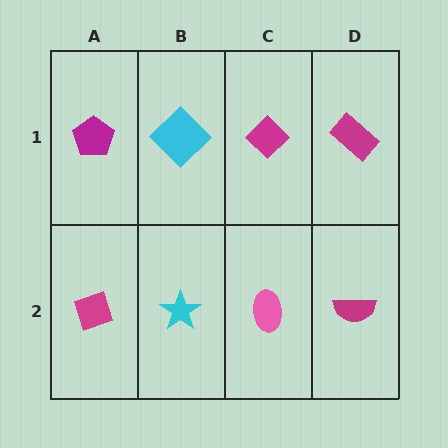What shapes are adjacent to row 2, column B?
A cyan diamond (row 1, column B), a magenta diamond (row 2, column A), a pink ellipse (row 2, column C).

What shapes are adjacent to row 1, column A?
A magenta diamond (row 2, column A), a cyan diamond (row 1, column B).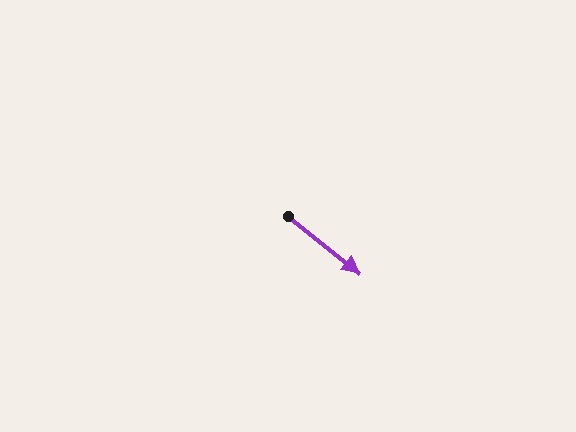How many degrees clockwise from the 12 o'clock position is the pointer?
Approximately 129 degrees.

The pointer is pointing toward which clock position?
Roughly 4 o'clock.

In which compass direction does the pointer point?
Southeast.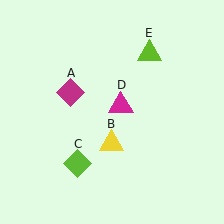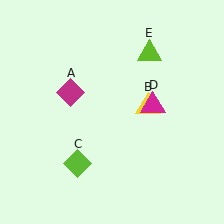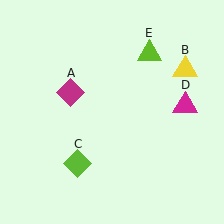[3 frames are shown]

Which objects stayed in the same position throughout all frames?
Magenta diamond (object A) and lime diamond (object C) and lime triangle (object E) remained stationary.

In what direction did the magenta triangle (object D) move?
The magenta triangle (object D) moved right.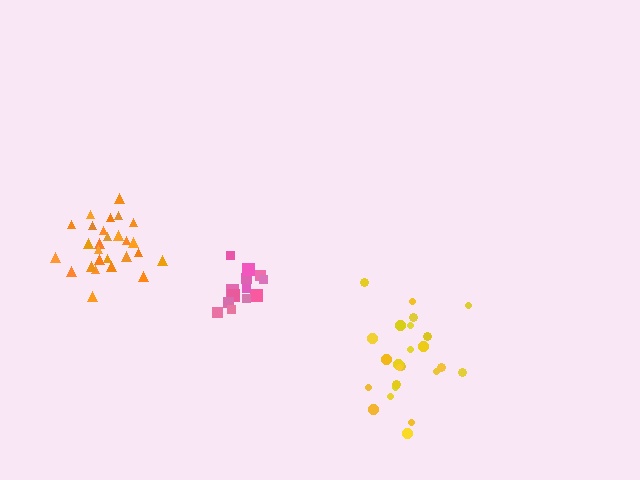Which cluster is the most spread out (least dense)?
Yellow.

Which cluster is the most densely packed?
Orange.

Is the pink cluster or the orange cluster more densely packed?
Orange.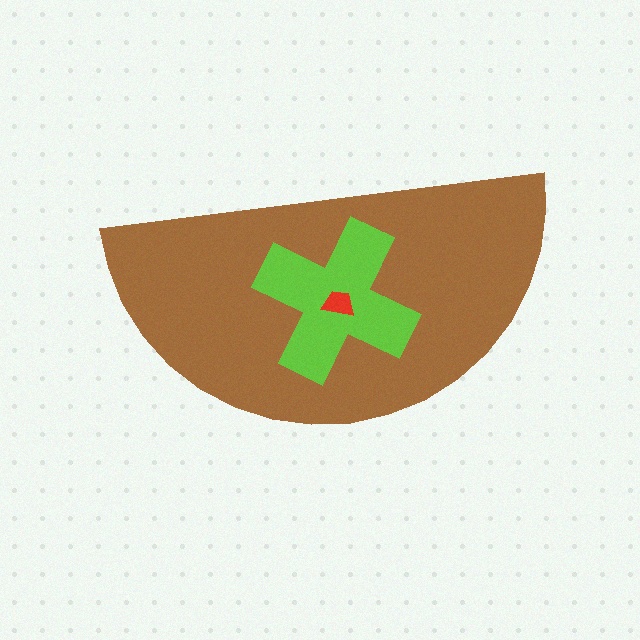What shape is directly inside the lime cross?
The red trapezoid.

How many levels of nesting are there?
3.